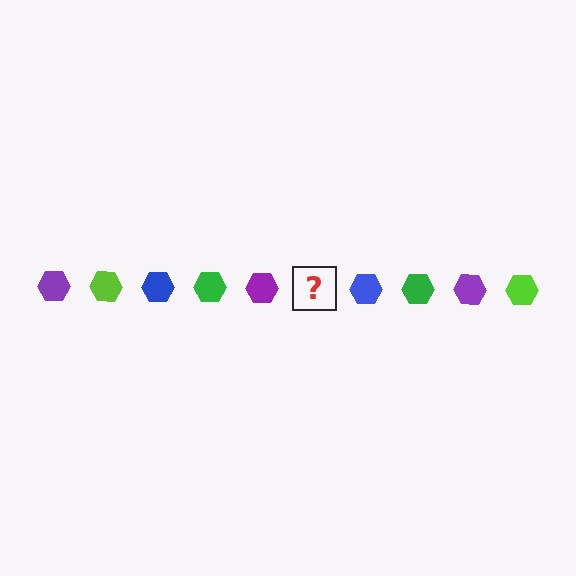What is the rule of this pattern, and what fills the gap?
The rule is that the pattern cycles through purple, lime, blue, green hexagons. The gap should be filled with a lime hexagon.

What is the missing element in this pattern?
The missing element is a lime hexagon.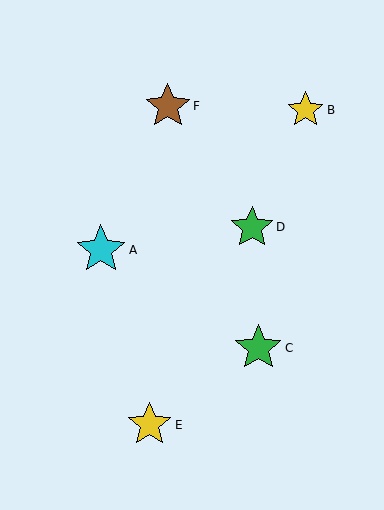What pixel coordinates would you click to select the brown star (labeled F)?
Click at (168, 106) to select the brown star F.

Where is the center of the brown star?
The center of the brown star is at (168, 106).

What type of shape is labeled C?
Shape C is a green star.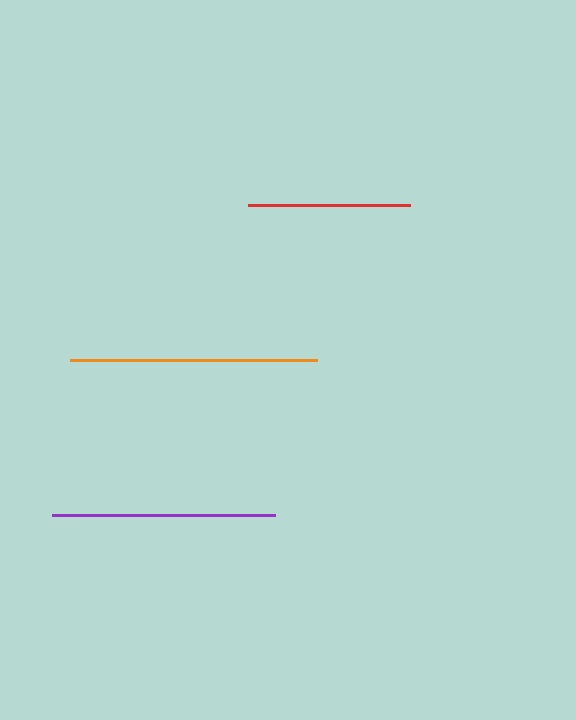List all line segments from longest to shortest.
From longest to shortest: orange, purple, red.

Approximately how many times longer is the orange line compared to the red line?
The orange line is approximately 1.5 times the length of the red line.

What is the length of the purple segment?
The purple segment is approximately 222 pixels long.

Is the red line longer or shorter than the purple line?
The purple line is longer than the red line.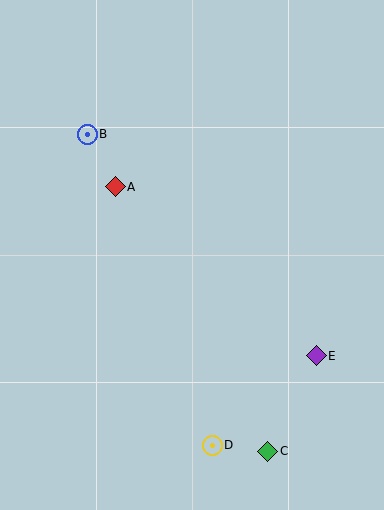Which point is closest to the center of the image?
Point A at (115, 187) is closest to the center.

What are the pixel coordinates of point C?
Point C is at (268, 451).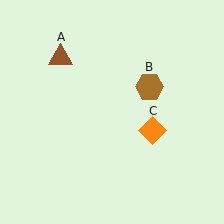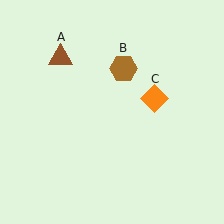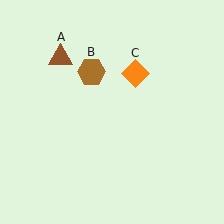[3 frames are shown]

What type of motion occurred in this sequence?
The brown hexagon (object B), orange diamond (object C) rotated counterclockwise around the center of the scene.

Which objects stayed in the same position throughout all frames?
Brown triangle (object A) remained stationary.